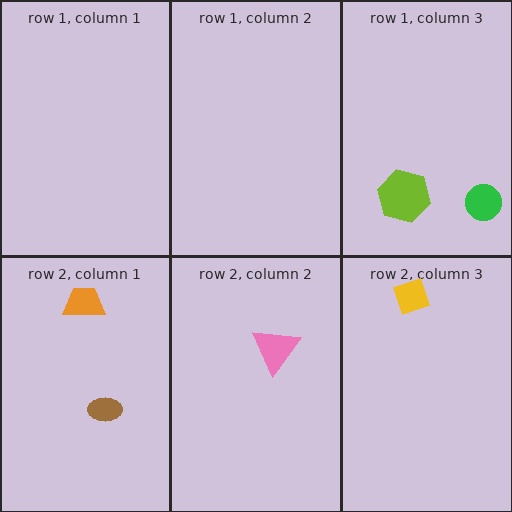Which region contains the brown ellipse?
The row 2, column 1 region.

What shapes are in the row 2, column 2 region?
The pink triangle.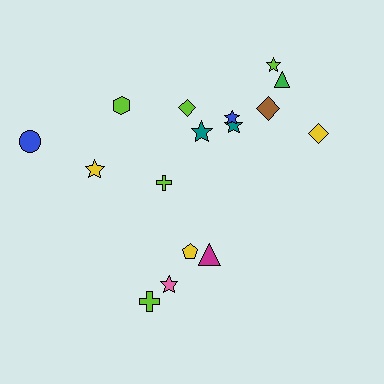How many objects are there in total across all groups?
There are 16 objects.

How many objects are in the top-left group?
There are 4 objects.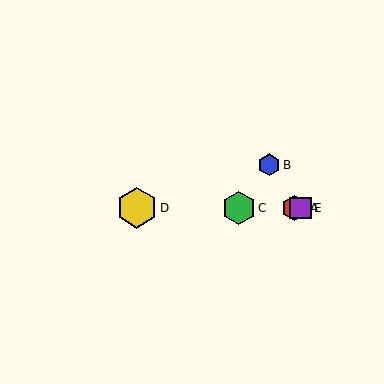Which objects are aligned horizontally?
Objects A, C, D, E are aligned horizontally.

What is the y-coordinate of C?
Object C is at y≈208.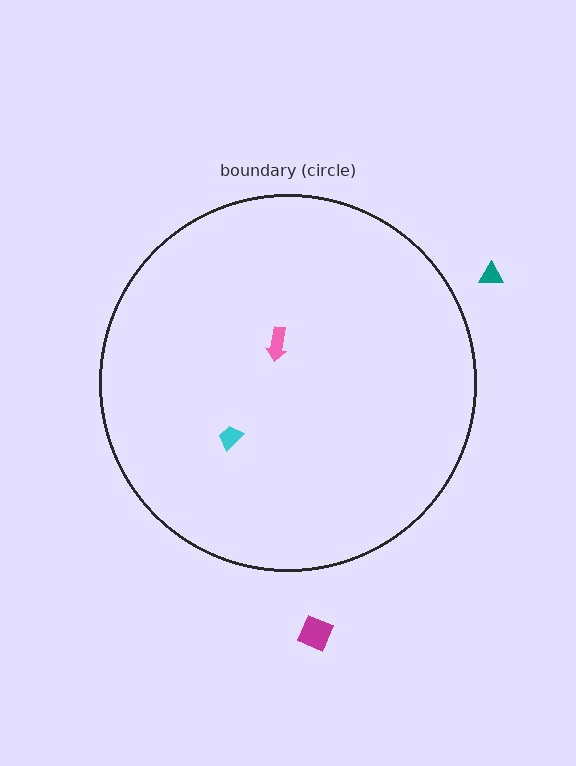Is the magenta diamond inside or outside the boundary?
Outside.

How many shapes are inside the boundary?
2 inside, 2 outside.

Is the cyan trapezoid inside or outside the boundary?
Inside.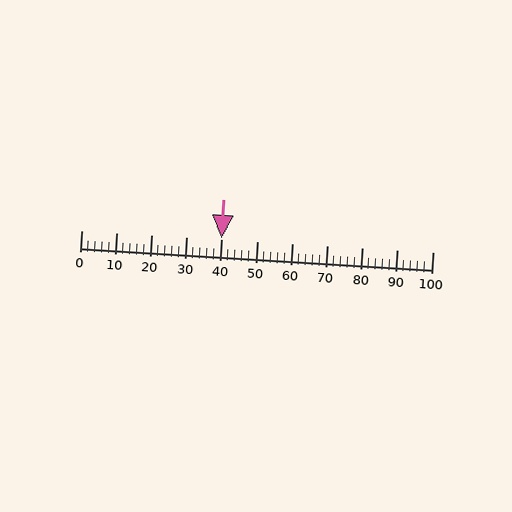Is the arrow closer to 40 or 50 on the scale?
The arrow is closer to 40.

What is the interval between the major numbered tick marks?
The major tick marks are spaced 10 units apart.